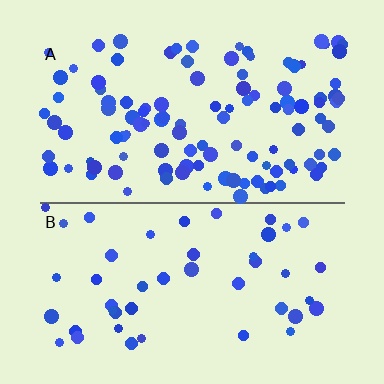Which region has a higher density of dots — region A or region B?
A (the top).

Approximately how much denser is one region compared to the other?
Approximately 2.4× — region A over region B.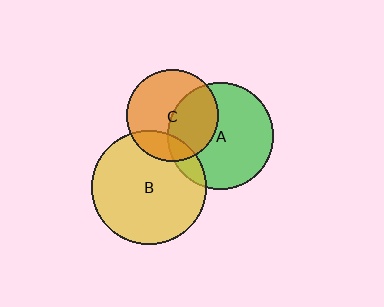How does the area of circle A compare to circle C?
Approximately 1.3 times.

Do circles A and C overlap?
Yes.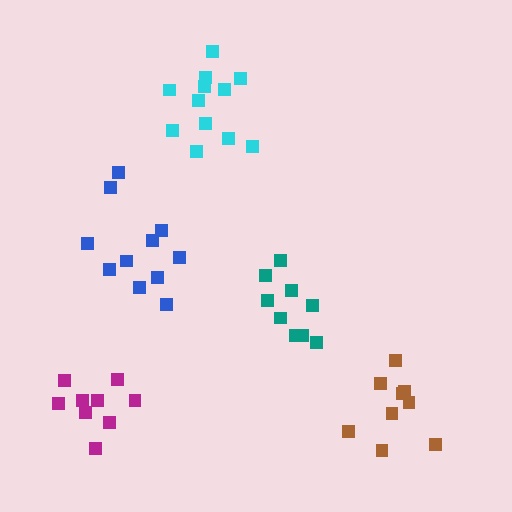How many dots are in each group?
Group 1: 12 dots, Group 2: 9 dots, Group 3: 9 dots, Group 4: 9 dots, Group 5: 11 dots (50 total).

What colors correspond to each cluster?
The clusters are colored: cyan, brown, teal, magenta, blue.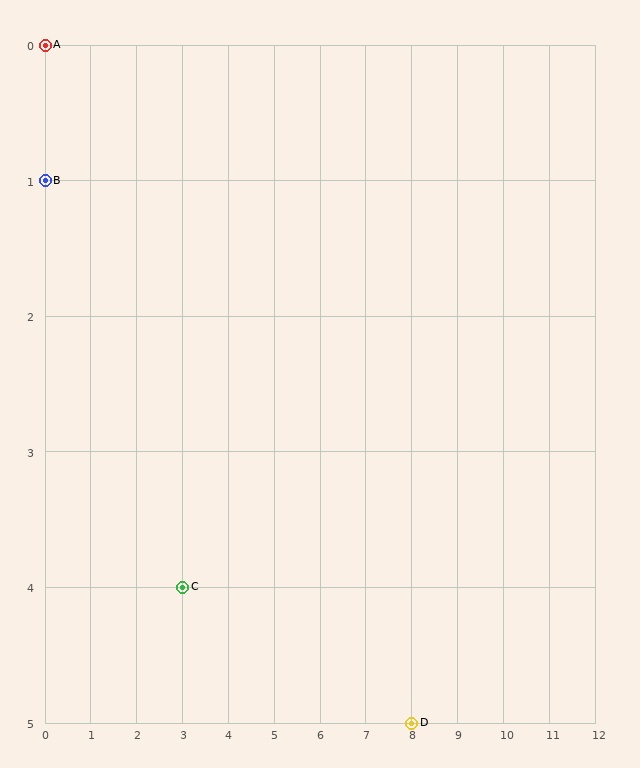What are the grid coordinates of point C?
Point C is at grid coordinates (3, 4).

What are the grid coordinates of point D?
Point D is at grid coordinates (8, 5).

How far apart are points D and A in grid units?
Points D and A are 8 columns and 5 rows apart (about 9.4 grid units diagonally).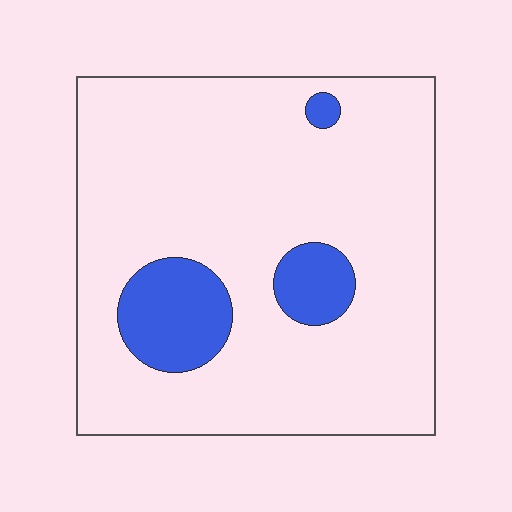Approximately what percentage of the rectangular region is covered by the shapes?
Approximately 15%.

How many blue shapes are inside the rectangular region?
3.